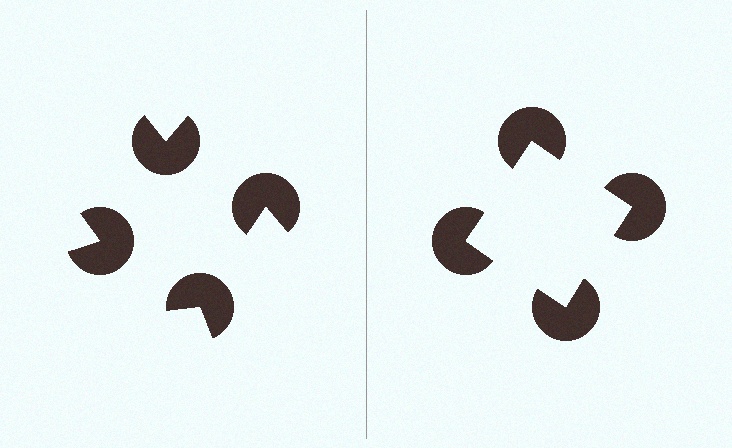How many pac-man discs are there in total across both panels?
8 — 4 on each side.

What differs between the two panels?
The pac-man discs are positioned identically on both sides; only the wedge orientations differ. On the right they align to a square; on the left they are misaligned.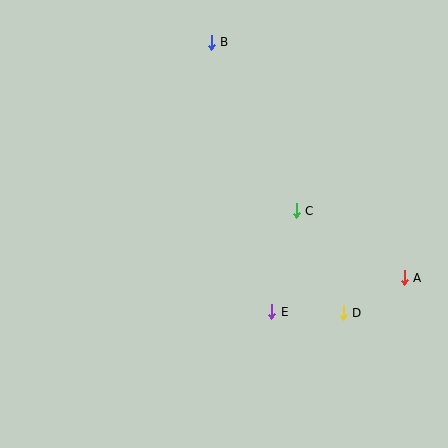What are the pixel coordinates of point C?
Point C is at (296, 211).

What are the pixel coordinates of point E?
Point E is at (271, 312).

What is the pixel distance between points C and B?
The distance between C and B is 189 pixels.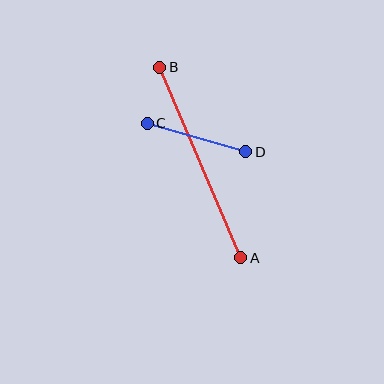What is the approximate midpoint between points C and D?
The midpoint is at approximately (197, 137) pixels.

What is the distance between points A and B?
The distance is approximately 207 pixels.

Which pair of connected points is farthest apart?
Points A and B are farthest apart.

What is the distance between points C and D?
The distance is approximately 103 pixels.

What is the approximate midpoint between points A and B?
The midpoint is at approximately (200, 163) pixels.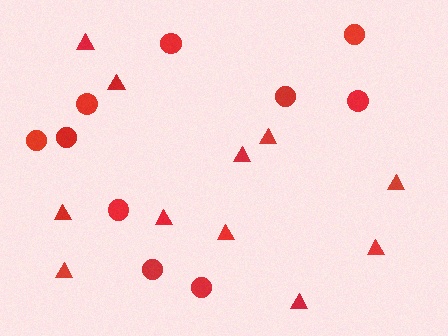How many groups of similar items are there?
There are 2 groups: one group of circles (10) and one group of triangles (11).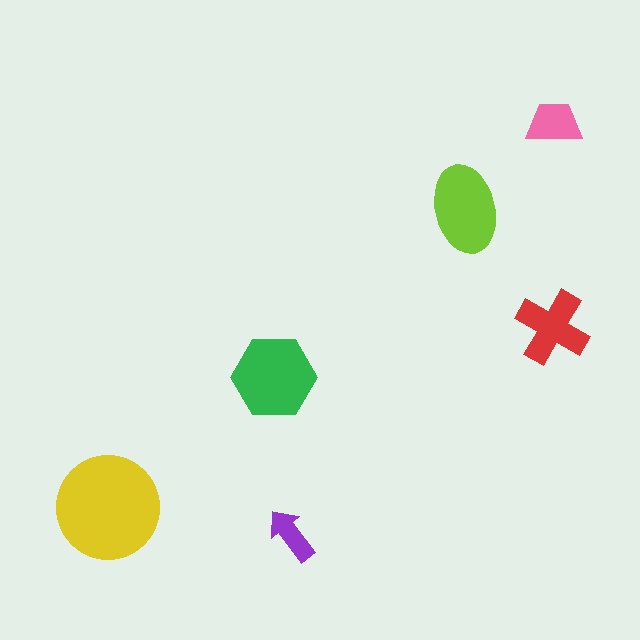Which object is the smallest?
The purple arrow.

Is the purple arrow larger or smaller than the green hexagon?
Smaller.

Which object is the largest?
The yellow circle.